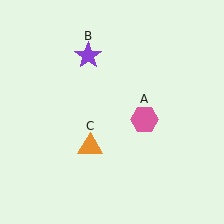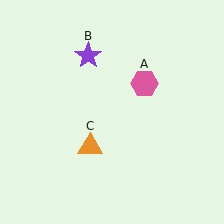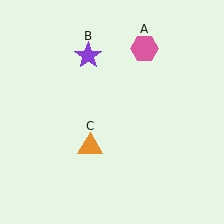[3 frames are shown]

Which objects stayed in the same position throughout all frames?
Purple star (object B) and orange triangle (object C) remained stationary.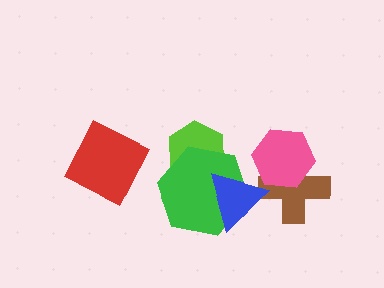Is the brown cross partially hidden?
Yes, it is partially covered by another shape.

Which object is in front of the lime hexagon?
The green hexagon is in front of the lime hexagon.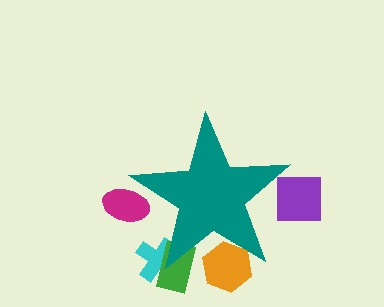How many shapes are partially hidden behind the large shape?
5 shapes are partially hidden.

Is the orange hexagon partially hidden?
Yes, the orange hexagon is partially hidden behind the teal star.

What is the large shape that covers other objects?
A teal star.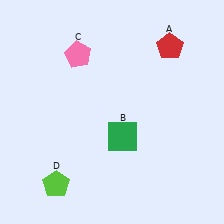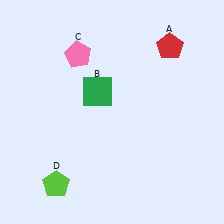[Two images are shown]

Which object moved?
The green square (B) moved up.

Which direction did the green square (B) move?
The green square (B) moved up.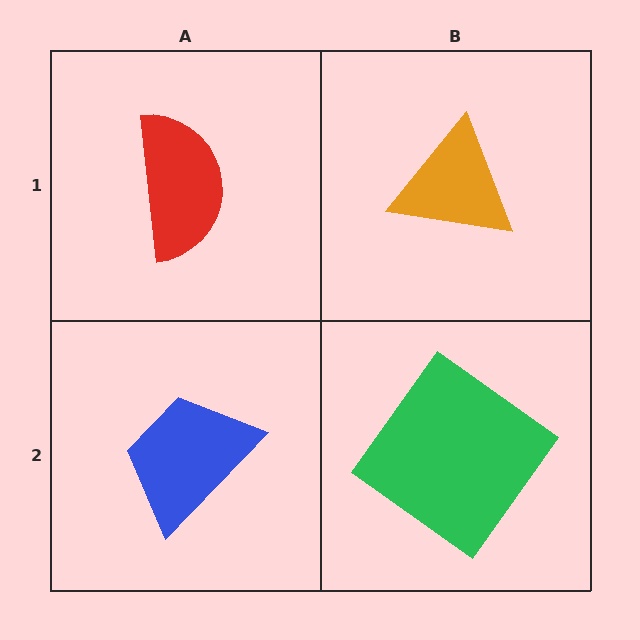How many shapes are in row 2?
2 shapes.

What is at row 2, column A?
A blue trapezoid.